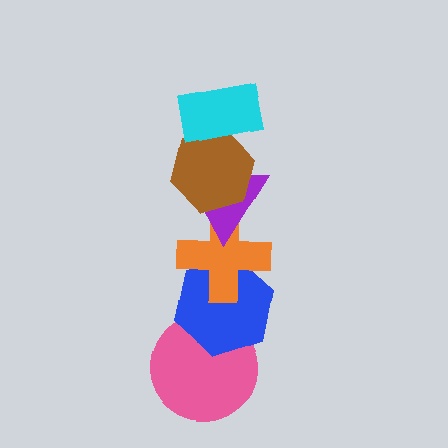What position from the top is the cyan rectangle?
The cyan rectangle is 1st from the top.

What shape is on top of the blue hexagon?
The orange cross is on top of the blue hexagon.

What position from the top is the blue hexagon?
The blue hexagon is 5th from the top.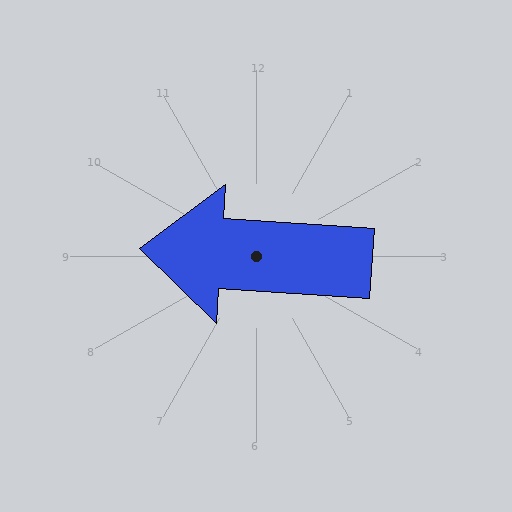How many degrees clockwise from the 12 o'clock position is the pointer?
Approximately 274 degrees.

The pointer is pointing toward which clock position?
Roughly 9 o'clock.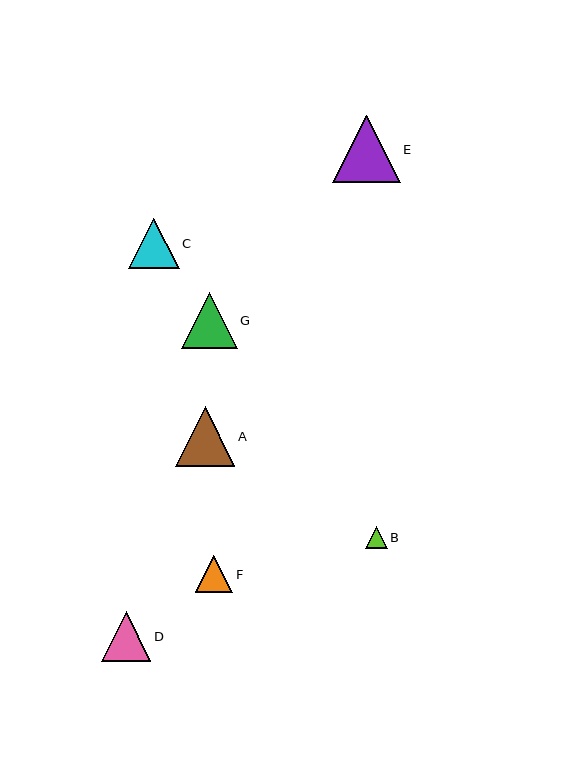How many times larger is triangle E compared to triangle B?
Triangle E is approximately 3.2 times the size of triangle B.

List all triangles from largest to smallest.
From largest to smallest: E, A, G, C, D, F, B.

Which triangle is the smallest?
Triangle B is the smallest with a size of approximately 21 pixels.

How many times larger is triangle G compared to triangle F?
Triangle G is approximately 1.5 times the size of triangle F.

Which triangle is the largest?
Triangle E is the largest with a size of approximately 68 pixels.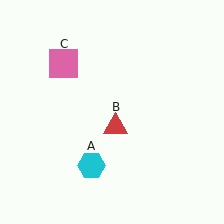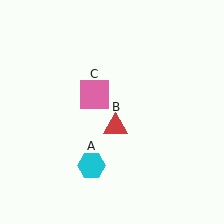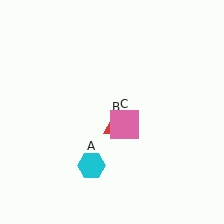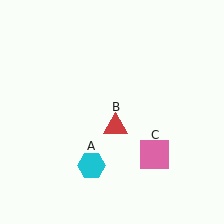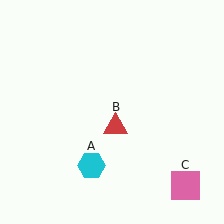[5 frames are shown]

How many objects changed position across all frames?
1 object changed position: pink square (object C).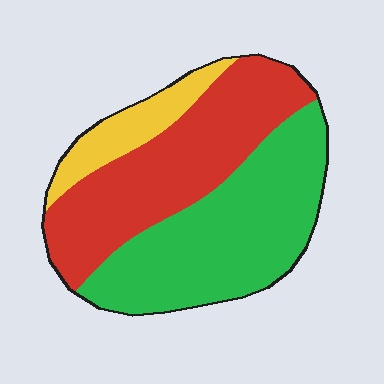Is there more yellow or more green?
Green.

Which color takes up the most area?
Green, at roughly 45%.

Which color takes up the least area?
Yellow, at roughly 10%.